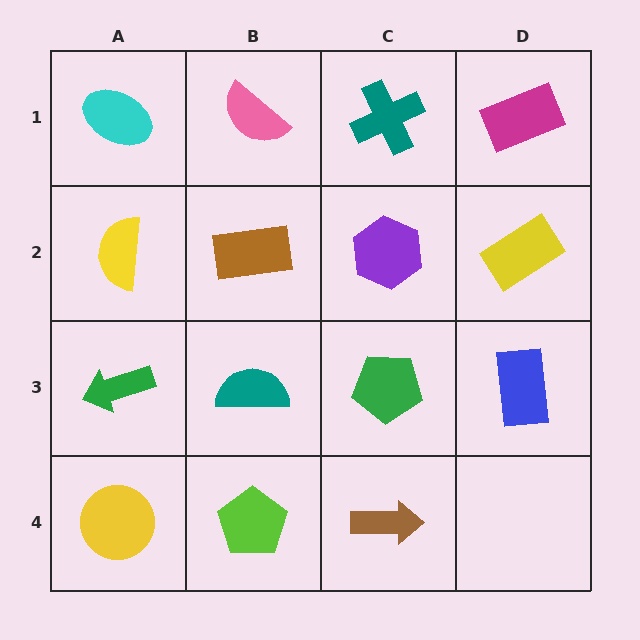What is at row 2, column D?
A yellow rectangle.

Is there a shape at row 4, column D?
No, that cell is empty.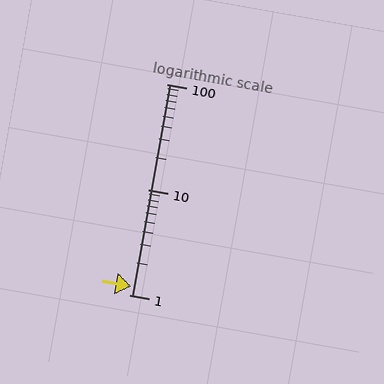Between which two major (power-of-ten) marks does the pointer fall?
The pointer is between 1 and 10.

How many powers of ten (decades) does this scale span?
The scale spans 2 decades, from 1 to 100.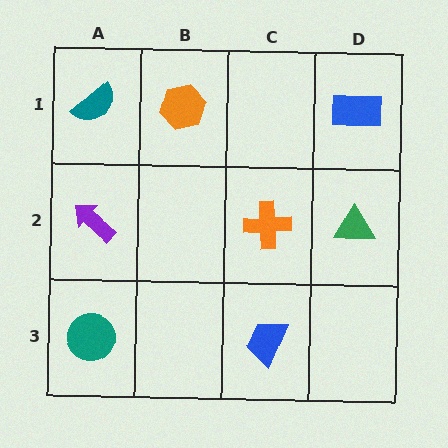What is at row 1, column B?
An orange hexagon.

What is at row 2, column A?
A purple arrow.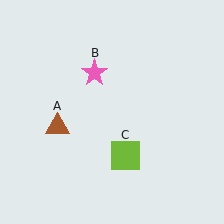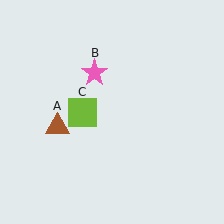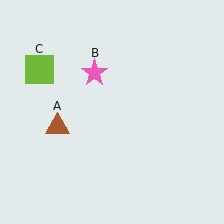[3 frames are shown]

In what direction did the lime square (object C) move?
The lime square (object C) moved up and to the left.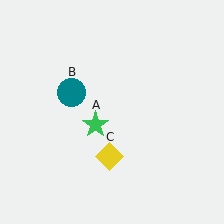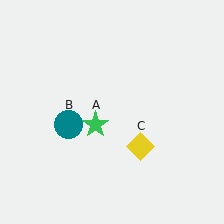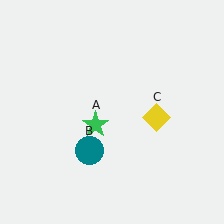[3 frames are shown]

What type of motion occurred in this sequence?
The teal circle (object B), yellow diamond (object C) rotated counterclockwise around the center of the scene.